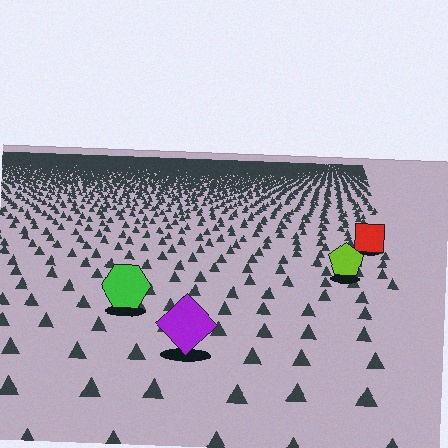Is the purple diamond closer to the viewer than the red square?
Yes. The purple diamond is closer — you can tell from the texture gradient: the ground texture is coarser near it.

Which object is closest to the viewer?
The purple diamond is closest. The texture marks near it are larger and more spread out.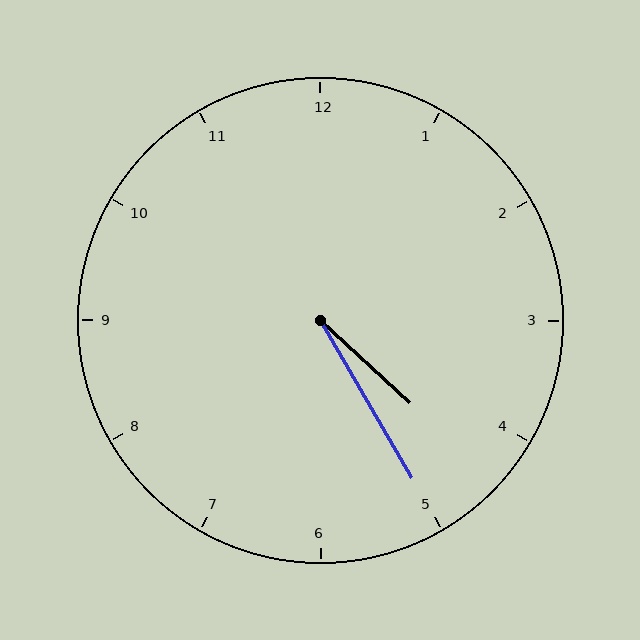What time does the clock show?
4:25.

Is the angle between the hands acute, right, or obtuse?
It is acute.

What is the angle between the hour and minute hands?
Approximately 18 degrees.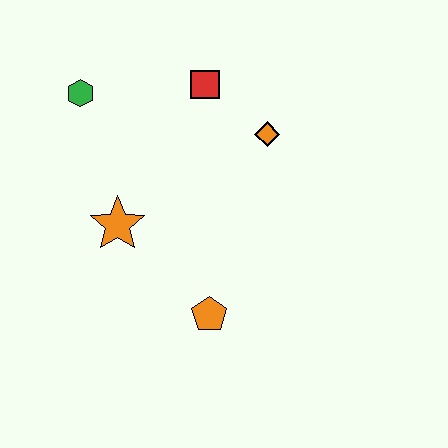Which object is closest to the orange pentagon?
The orange star is closest to the orange pentagon.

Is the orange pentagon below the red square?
Yes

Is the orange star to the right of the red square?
No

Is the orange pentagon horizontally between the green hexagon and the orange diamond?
Yes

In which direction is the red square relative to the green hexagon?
The red square is to the right of the green hexagon.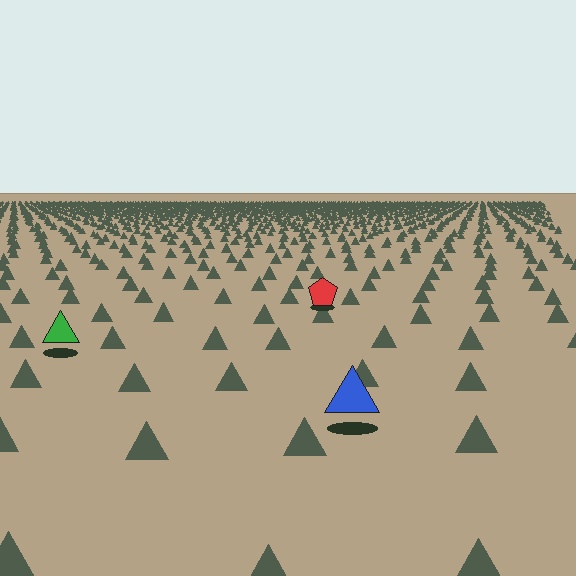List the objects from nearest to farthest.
From nearest to farthest: the blue triangle, the green triangle, the red pentagon.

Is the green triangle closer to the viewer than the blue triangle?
No. The blue triangle is closer — you can tell from the texture gradient: the ground texture is coarser near it.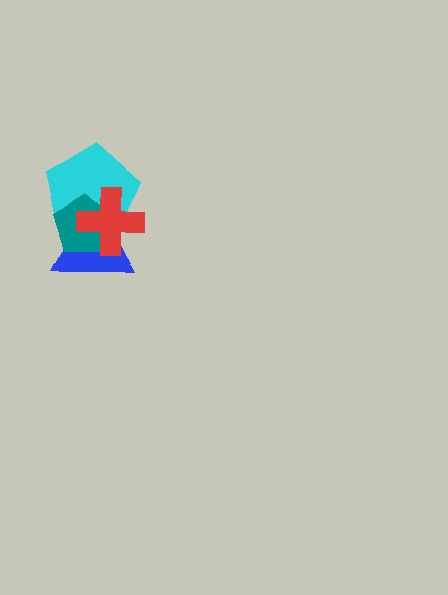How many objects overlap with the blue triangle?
3 objects overlap with the blue triangle.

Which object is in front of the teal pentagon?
The red cross is in front of the teal pentagon.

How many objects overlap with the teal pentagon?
3 objects overlap with the teal pentagon.